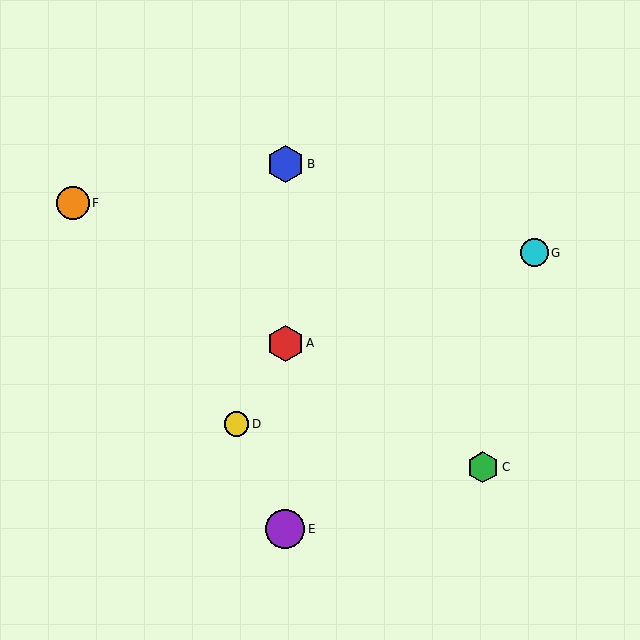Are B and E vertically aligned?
Yes, both are at x≈285.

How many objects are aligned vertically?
3 objects (A, B, E) are aligned vertically.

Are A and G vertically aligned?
No, A is at x≈285 and G is at x≈534.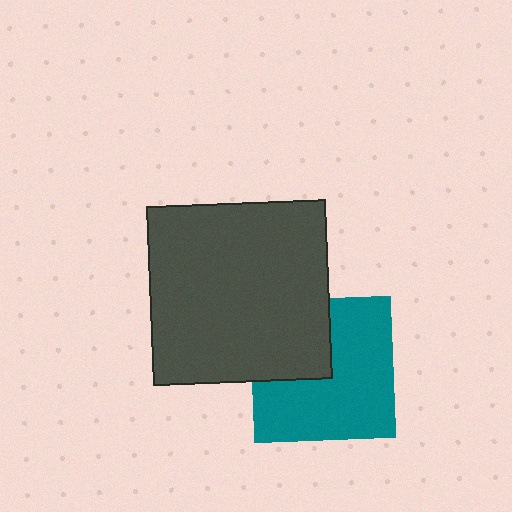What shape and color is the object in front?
The object in front is a dark gray square.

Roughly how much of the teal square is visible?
Most of it is visible (roughly 68%).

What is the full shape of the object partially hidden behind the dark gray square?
The partially hidden object is a teal square.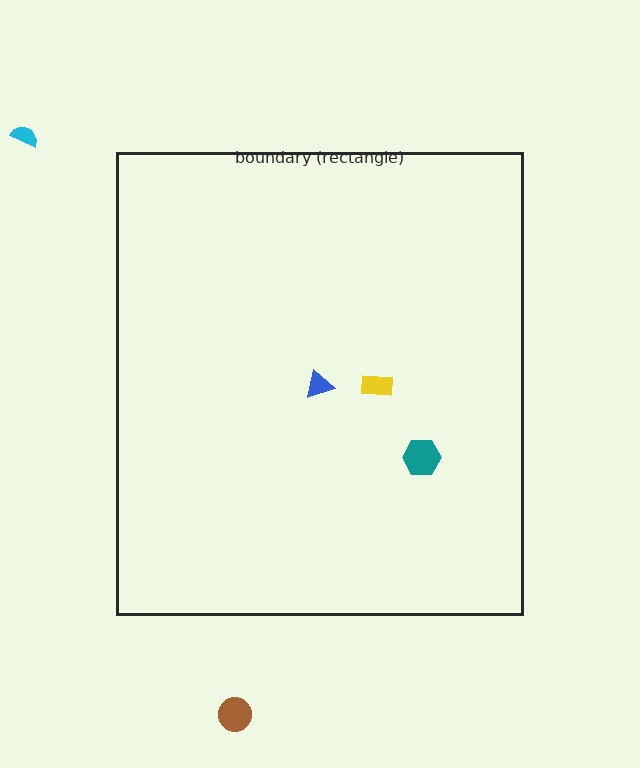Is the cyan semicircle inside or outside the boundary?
Outside.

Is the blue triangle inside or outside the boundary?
Inside.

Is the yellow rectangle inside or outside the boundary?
Inside.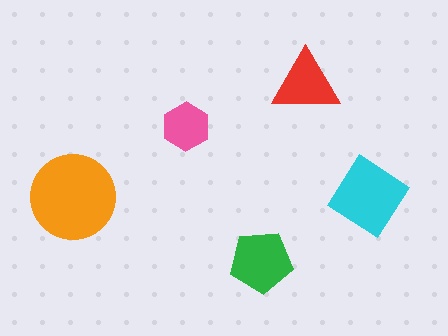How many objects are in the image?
There are 5 objects in the image.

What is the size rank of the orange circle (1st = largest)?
1st.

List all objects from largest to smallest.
The orange circle, the cyan diamond, the green pentagon, the red triangle, the pink hexagon.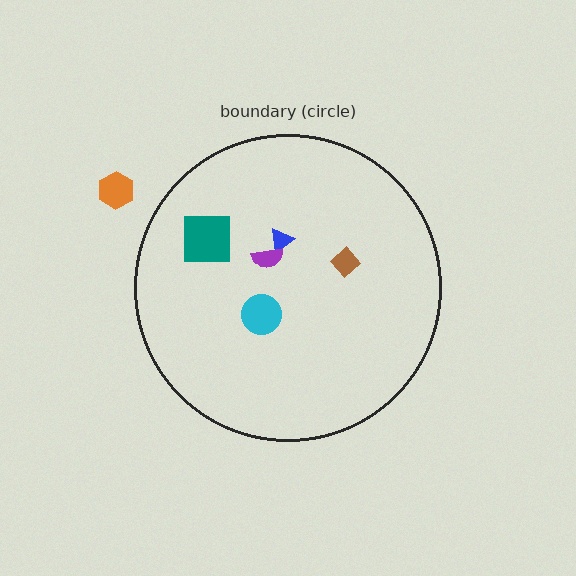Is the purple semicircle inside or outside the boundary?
Inside.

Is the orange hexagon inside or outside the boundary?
Outside.